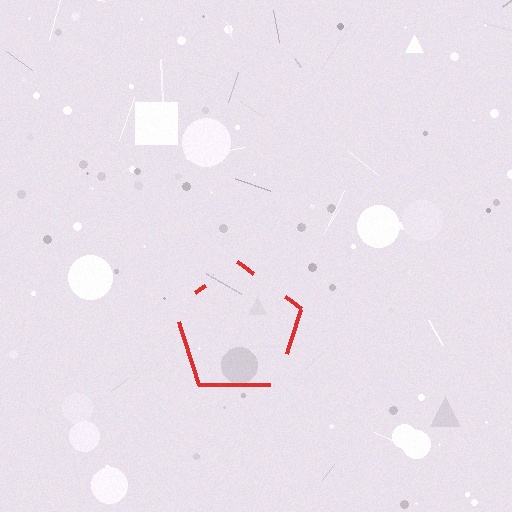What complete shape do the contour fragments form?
The contour fragments form a pentagon.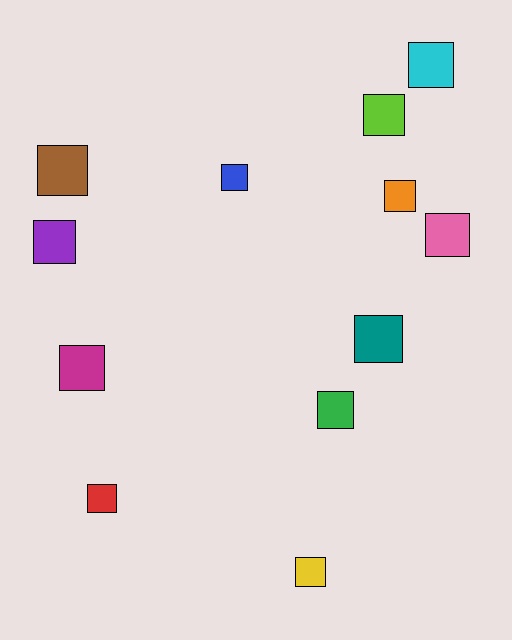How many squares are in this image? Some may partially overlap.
There are 12 squares.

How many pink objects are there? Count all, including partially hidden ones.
There is 1 pink object.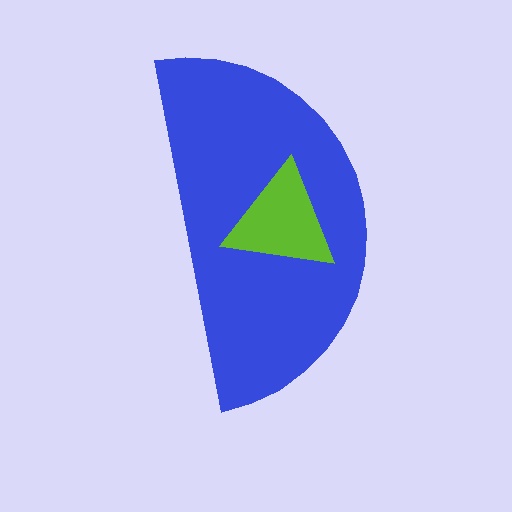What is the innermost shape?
The lime triangle.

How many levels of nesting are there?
2.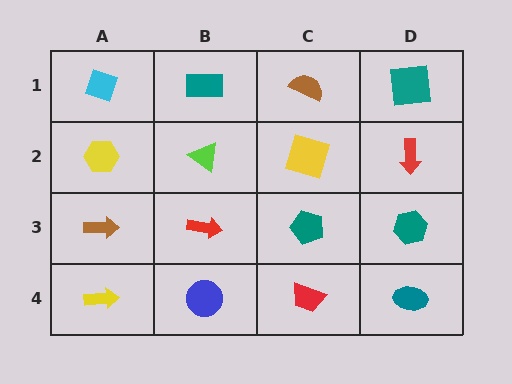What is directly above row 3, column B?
A lime triangle.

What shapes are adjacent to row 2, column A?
A cyan diamond (row 1, column A), a brown arrow (row 3, column A), a lime triangle (row 2, column B).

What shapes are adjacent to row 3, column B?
A lime triangle (row 2, column B), a blue circle (row 4, column B), a brown arrow (row 3, column A), a teal pentagon (row 3, column C).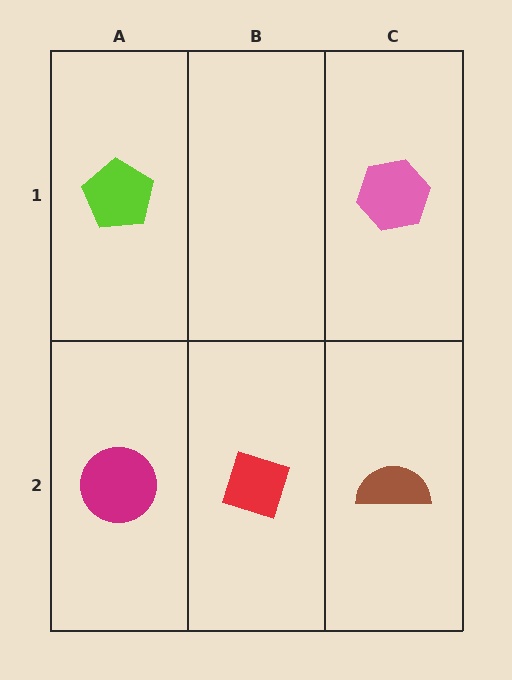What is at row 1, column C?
A pink hexagon.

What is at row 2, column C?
A brown semicircle.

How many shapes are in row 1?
2 shapes.